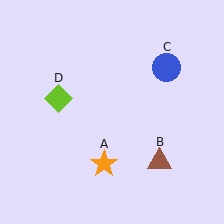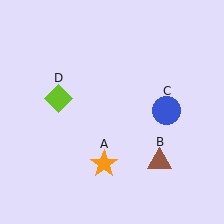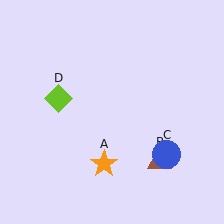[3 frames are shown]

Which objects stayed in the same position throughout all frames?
Orange star (object A) and brown triangle (object B) and lime diamond (object D) remained stationary.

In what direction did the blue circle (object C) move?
The blue circle (object C) moved down.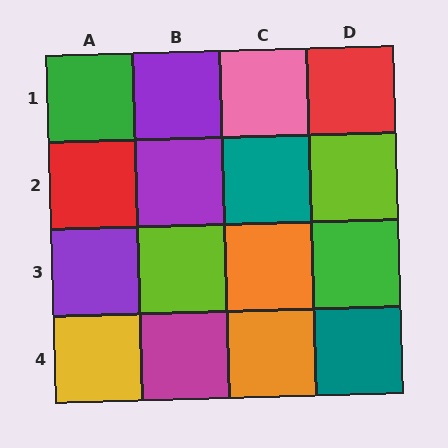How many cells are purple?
3 cells are purple.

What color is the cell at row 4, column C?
Orange.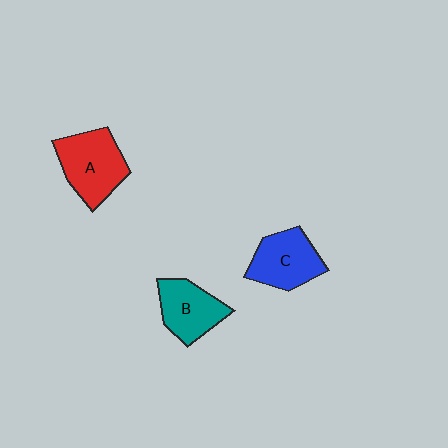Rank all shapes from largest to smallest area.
From largest to smallest: A (red), C (blue), B (teal).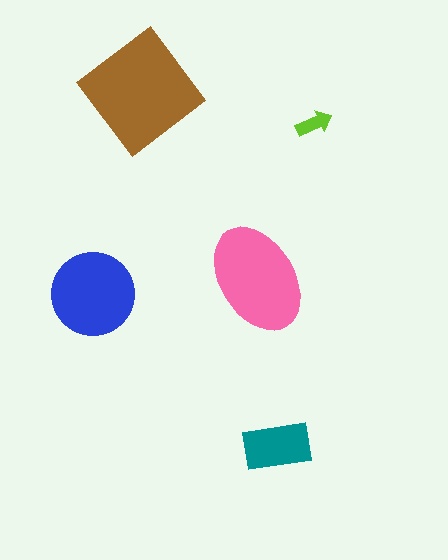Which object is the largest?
The brown diamond.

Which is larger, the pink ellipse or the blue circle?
The pink ellipse.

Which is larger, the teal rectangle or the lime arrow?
The teal rectangle.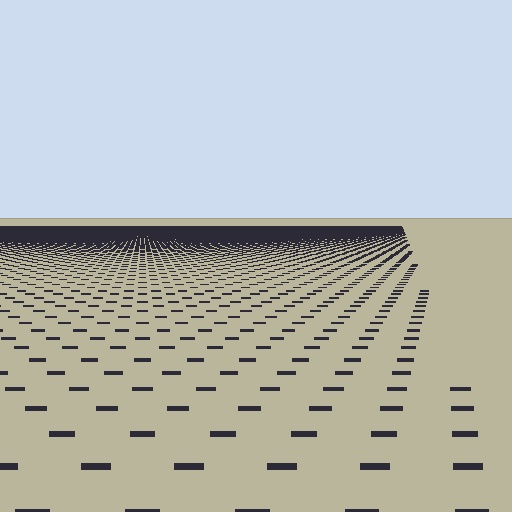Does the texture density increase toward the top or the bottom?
Density increases toward the top.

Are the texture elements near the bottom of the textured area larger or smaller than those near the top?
Larger. Near the bottom, elements are closer to the viewer and appear at a bigger on-screen size.